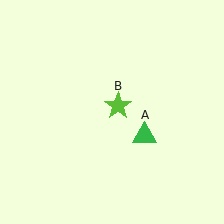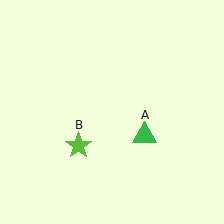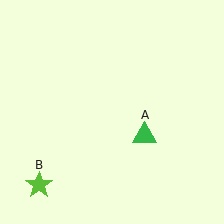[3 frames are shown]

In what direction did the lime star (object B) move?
The lime star (object B) moved down and to the left.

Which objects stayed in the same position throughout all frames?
Green triangle (object A) remained stationary.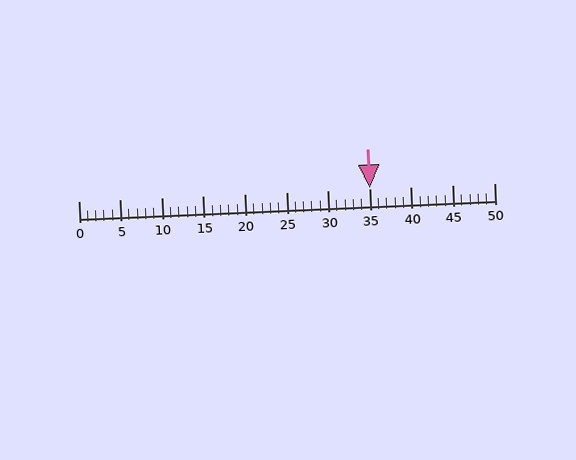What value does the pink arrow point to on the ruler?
The pink arrow points to approximately 35.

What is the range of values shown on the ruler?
The ruler shows values from 0 to 50.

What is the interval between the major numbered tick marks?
The major tick marks are spaced 5 units apart.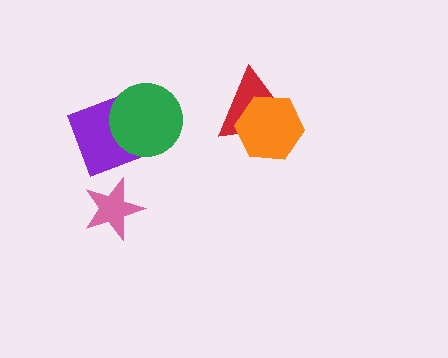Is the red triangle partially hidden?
Yes, it is partially covered by another shape.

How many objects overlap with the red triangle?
1 object overlaps with the red triangle.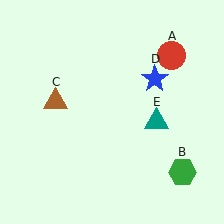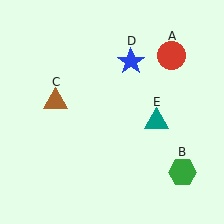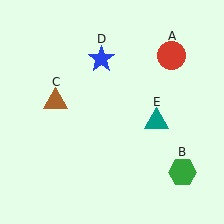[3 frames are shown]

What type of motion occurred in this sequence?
The blue star (object D) rotated counterclockwise around the center of the scene.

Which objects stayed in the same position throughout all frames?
Red circle (object A) and green hexagon (object B) and brown triangle (object C) and teal triangle (object E) remained stationary.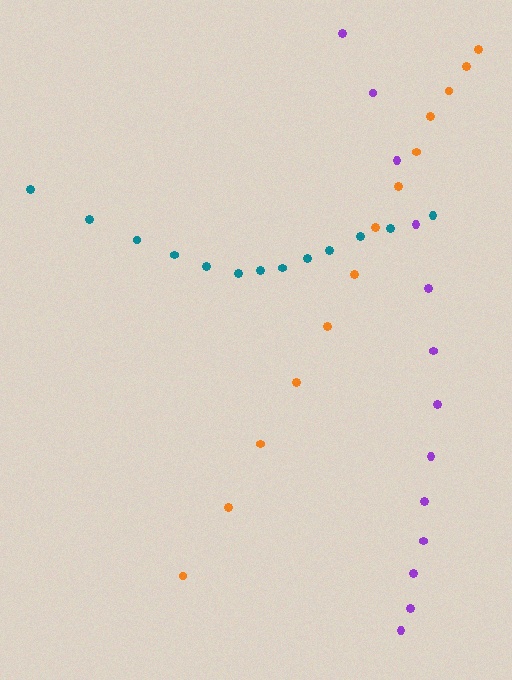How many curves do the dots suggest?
There are 3 distinct paths.